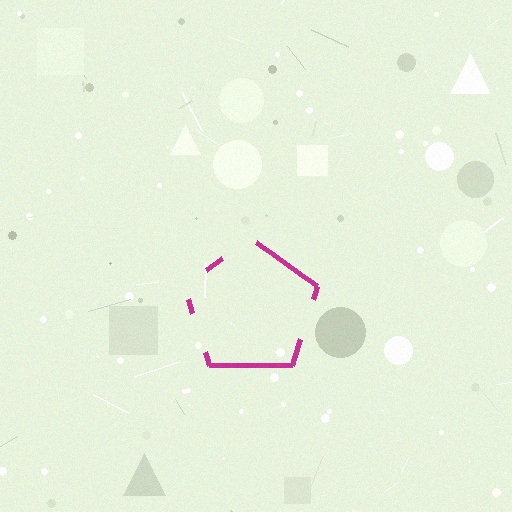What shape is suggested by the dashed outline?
The dashed outline suggests a pentagon.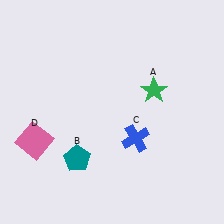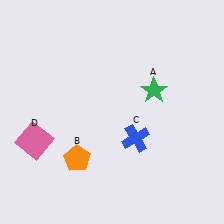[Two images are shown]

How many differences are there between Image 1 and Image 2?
There is 1 difference between the two images.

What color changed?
The pentagon (B) changed from teal in Image 1 to orange in Image 2.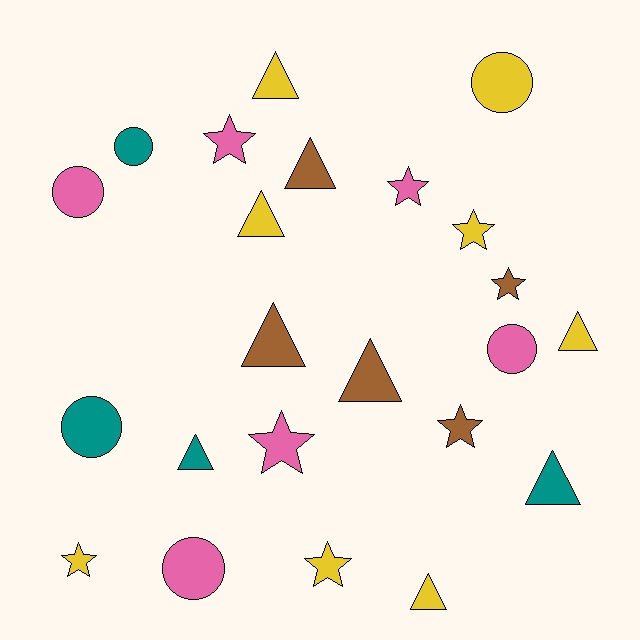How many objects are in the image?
There are 23 objects.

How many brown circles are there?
There are no brown circles.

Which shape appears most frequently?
Triangle, with 9 objects.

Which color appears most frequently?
Yellow, with 8 objects.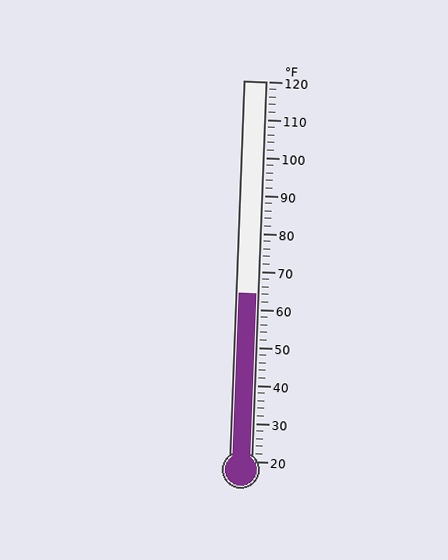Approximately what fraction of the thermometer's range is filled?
The thermometer is filled to approximately 45% of its range.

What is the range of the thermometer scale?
The thermometer scale ranges from 20°F to 120°F.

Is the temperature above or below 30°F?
The temperature is above 30°F.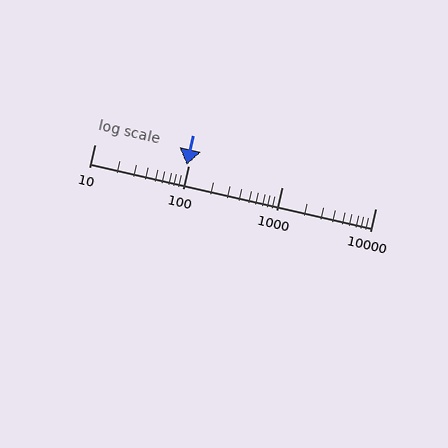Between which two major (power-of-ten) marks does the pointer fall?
The pointer is between 10 and 100.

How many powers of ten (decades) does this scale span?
The scale spans 3 decades, from 10 to 10000.